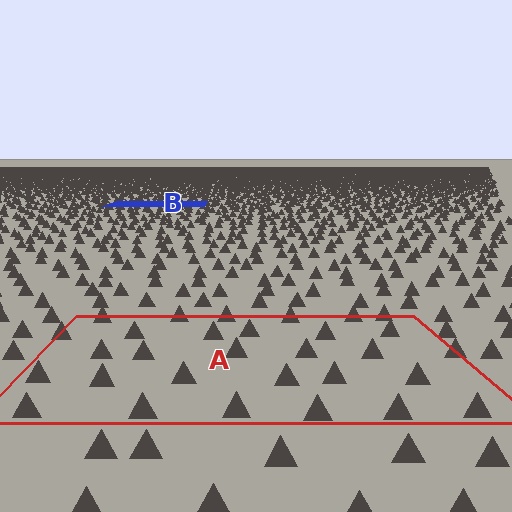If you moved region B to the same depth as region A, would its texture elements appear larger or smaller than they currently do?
They would appear larger. At a closer depth, the same texture elements are projected at a bigger on-screen size.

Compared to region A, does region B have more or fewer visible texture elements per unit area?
Region B has more texture elements per unit area — they are packed more densely because it is farther away.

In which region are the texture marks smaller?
The texture marks are smaller in region B, because it is farther away.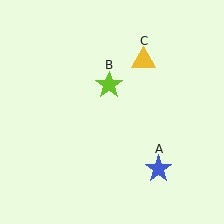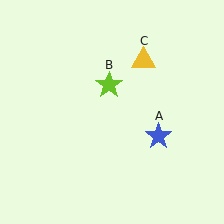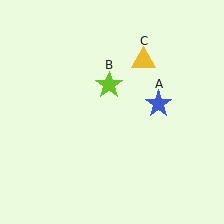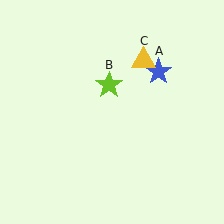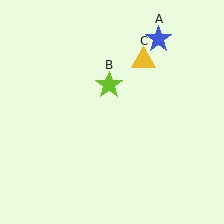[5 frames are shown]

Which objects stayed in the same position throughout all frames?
Lime star (object B) and yellow triangle (object C) remained stationary.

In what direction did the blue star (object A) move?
The blue star (object A) moved up.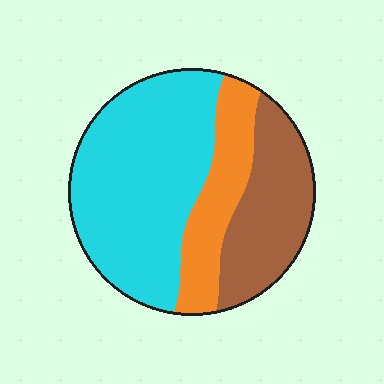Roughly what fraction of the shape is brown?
Brown takes up about one quarter (1/4) of the shape.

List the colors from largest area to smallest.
From largest to smallest: cyan, brown, orange.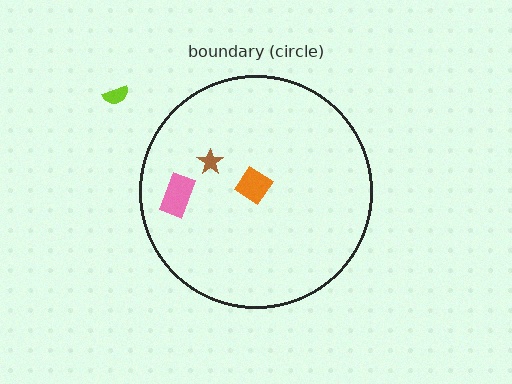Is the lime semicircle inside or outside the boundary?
Outside.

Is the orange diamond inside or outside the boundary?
Inside.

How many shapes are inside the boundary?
3 inside, 1 outside.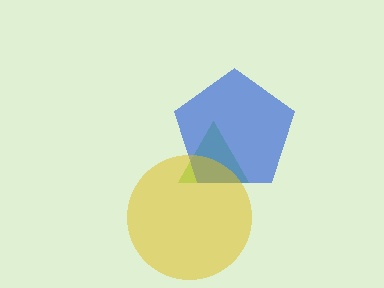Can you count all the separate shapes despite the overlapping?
Yes, there are 3 separate shapes.